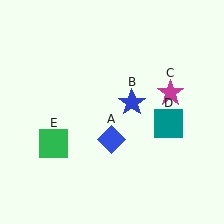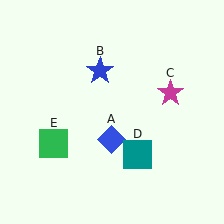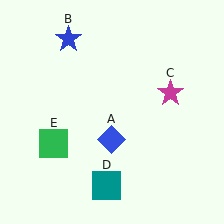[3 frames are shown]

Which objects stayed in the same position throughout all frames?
Blue diamond (object A) and magenta star (object C) and green square (object E) remained stationary.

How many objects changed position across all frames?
2 objects changed position: blue star (object B), teal square (object D).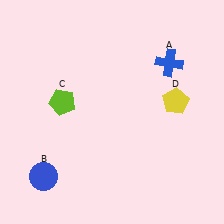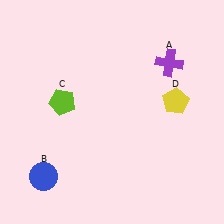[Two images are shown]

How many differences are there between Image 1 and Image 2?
There is 1 difference between the two images.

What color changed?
The cross (A) changed from blue in Image 1 to purple in Image 2.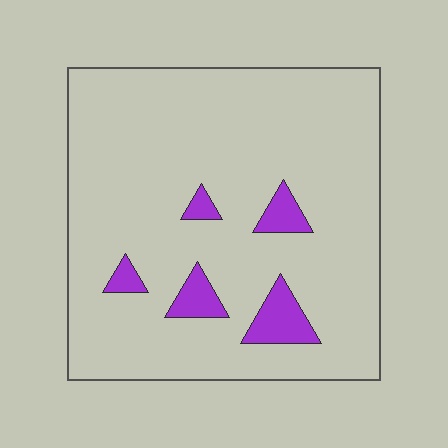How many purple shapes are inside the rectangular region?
5.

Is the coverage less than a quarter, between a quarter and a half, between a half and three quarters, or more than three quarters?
Less than a quarter.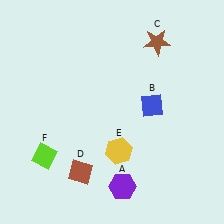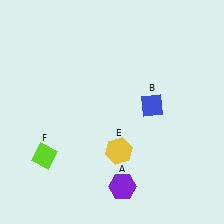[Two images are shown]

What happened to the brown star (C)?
The brown star (C) was removed in Image 2. It was in the top-right area of Image 1.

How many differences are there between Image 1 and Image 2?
There are 2 differences between the two images.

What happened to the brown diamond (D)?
The brown diamond (D) was removed in Image 2. It was in the bottom-left area of Image 1.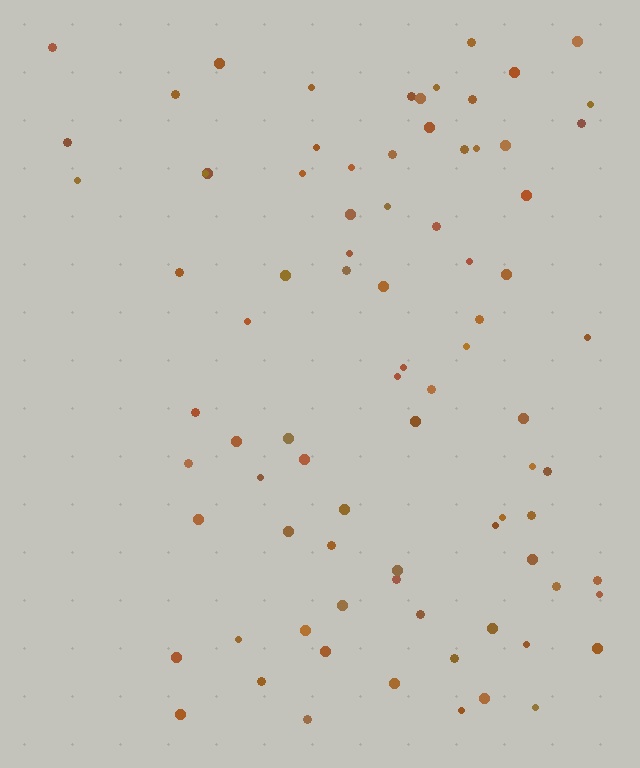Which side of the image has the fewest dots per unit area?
The left.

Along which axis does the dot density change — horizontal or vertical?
Horizontal.